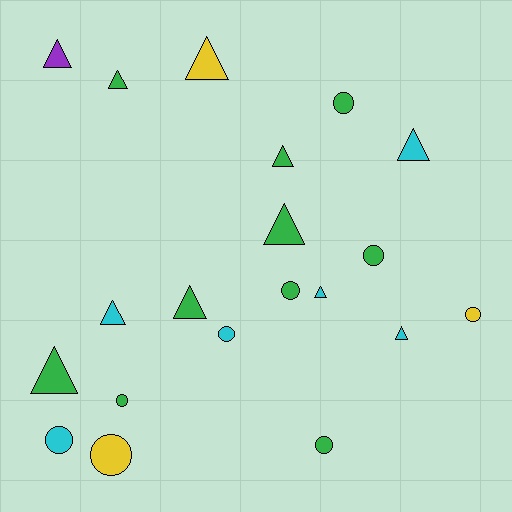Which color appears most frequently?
Green, with 10 objects.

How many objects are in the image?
There are 20 objects.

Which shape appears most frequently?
Triangle, with 11 objects.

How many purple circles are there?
There are no purple circles.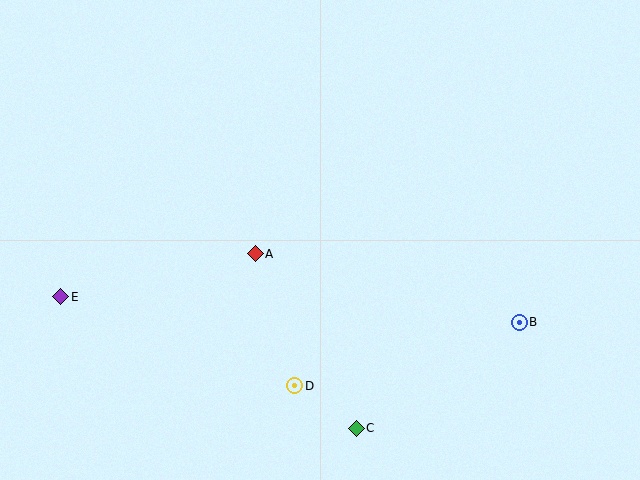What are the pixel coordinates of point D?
Point D is at (295, 386).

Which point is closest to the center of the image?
Point A at (255, 254) is closest to the center.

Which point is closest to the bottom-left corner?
Point E is closest to the bottom-left corner.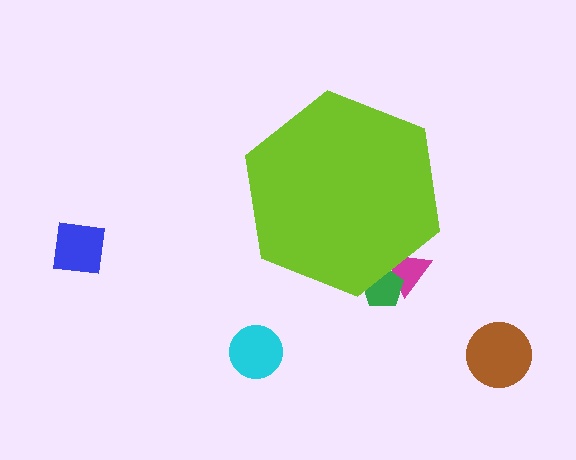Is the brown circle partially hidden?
No, the brown circle is fully visible.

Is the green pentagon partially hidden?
Yes, the green pentagon is partially hidden behind the lime hexagon.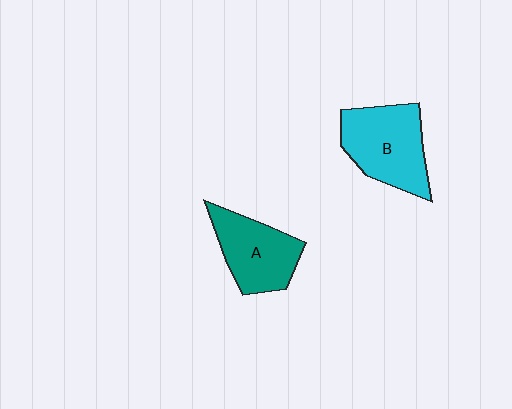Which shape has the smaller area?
Shape A (teal).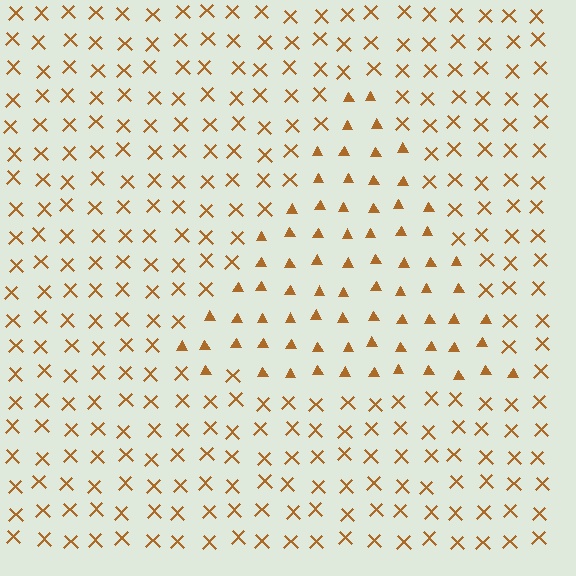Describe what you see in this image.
The image is filled with small brown elements arranged in a uniform grid. A triangle-shaped region contains triangles, while the surrounding area contains X marks. The boundary is defined purely by the change in element shape.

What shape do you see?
I see a triangle.